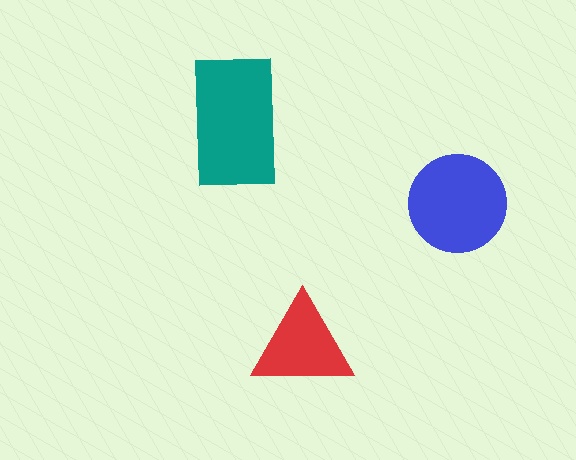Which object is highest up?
The teal rectangle is topmost.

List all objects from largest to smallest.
The teal rectangle, the blue circle, the red triangle.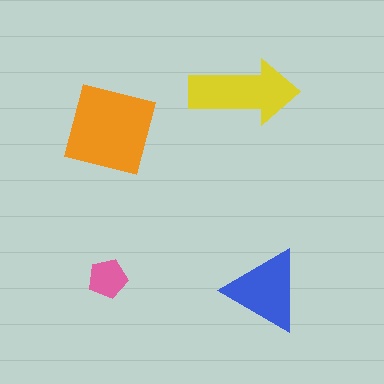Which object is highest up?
The yellow arrow is topmost.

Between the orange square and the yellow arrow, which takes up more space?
The orange square.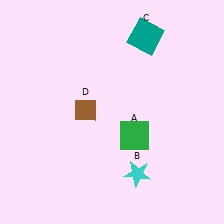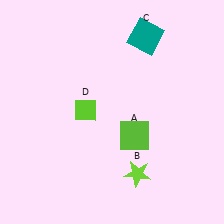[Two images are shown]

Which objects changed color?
A changed from green to lime. B changed from cyan to lime. D changed from brown to lime.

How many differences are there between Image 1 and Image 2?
There are 3 differences between the two images.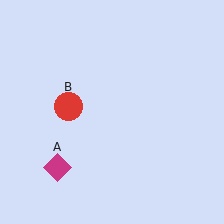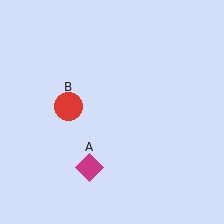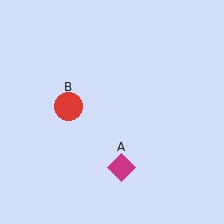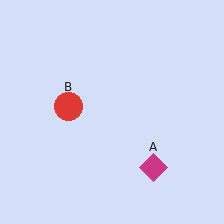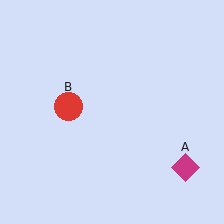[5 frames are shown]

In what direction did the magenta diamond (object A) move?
The magenta diamond (object A) moved right.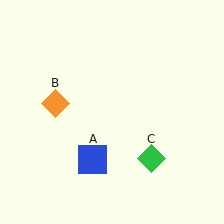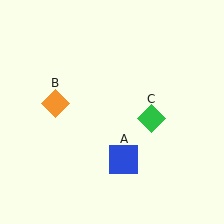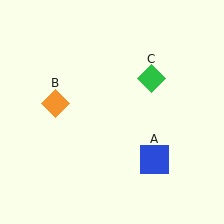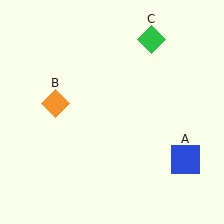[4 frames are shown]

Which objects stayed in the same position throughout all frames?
Orange diamond (object B) remained stationary.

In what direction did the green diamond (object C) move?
The green diamond (object C) moved up.